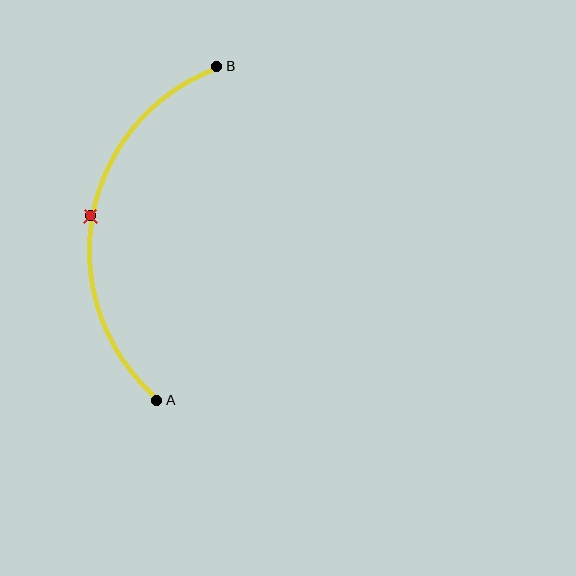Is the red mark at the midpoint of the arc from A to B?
Yes. The red mark lies on the arc at equal arc-length from both A and B — it is the arc midpoint.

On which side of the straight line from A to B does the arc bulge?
The arc bulges to the left of the straight line connecting A and B.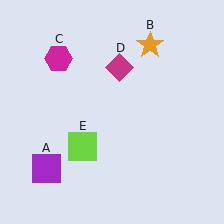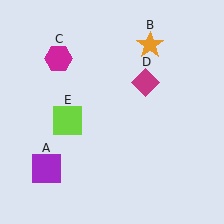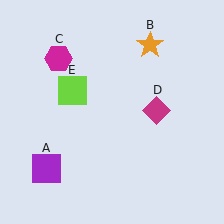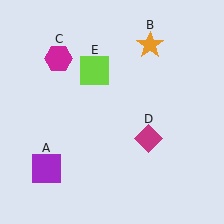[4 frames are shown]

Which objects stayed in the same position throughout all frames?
Purple square (object A) and orange star (object B) and magenta hexagon (object C) remained stationary.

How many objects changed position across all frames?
2 objects changed position: magenta diamond (object D), lime square (object E).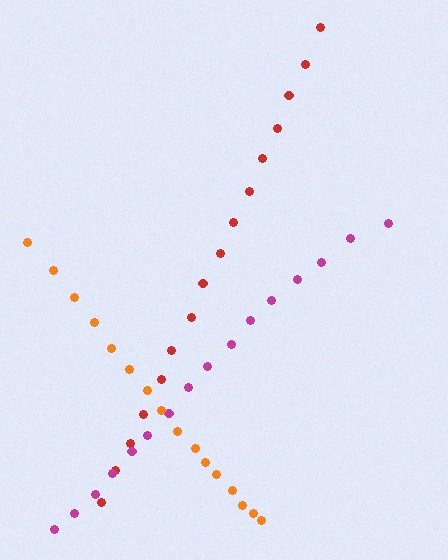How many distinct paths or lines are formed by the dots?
There are 3 distinct paths.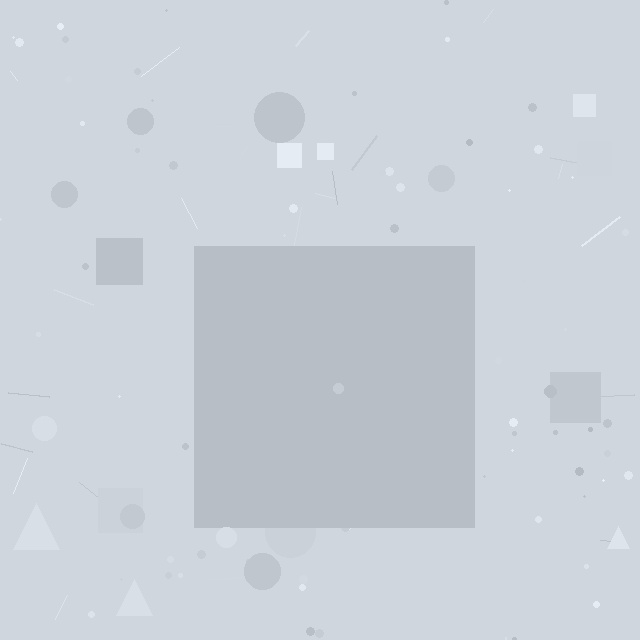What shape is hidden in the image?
A square is hidden in the image.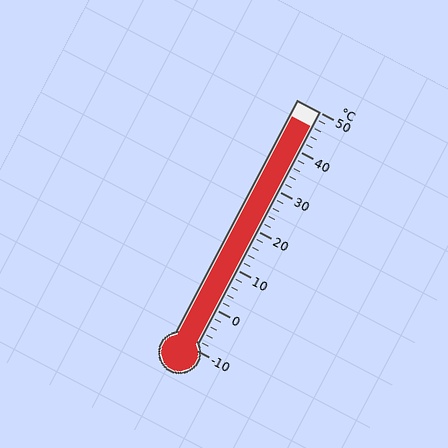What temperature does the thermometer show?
The thermometer shows approximately 46°C.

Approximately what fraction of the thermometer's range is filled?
The thermometer is filled to approximately 95% of its range.